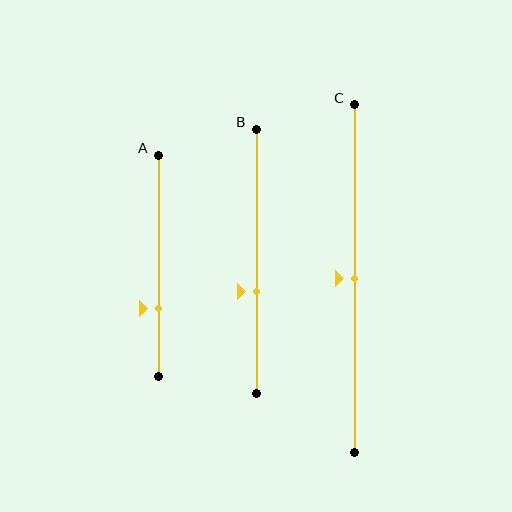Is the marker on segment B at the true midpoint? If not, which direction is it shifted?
No, the marker on segment B is shifted downward by about 11% of the segment length.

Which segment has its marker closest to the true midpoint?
Segment C has its marker closest to the true midpoint.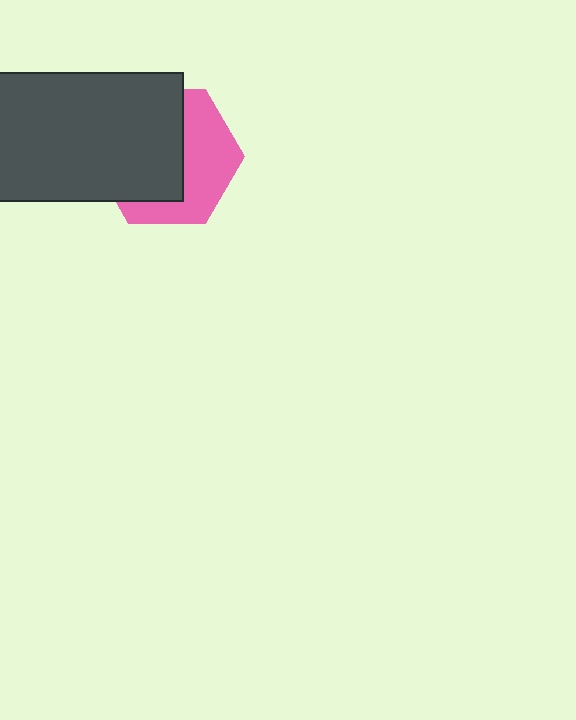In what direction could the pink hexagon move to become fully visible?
The pink hexagon could move right. That would shift it out from behind the dark gray rectangle entirely.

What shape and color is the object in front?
The object in front is a dark gray rectangle.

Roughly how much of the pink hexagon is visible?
A small part of it is visible (roughly 45%).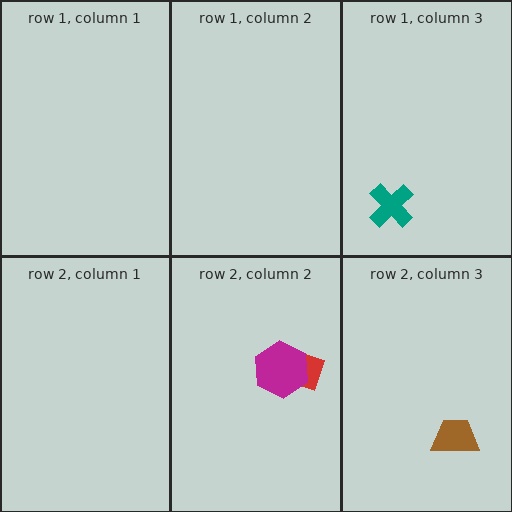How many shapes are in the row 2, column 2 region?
2.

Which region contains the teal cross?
The row 1, column 3 region.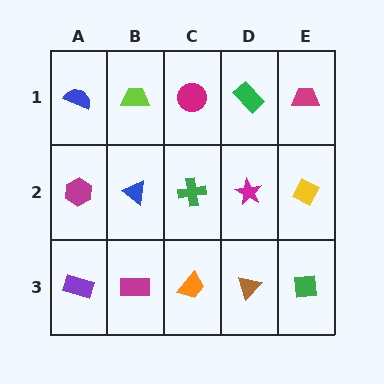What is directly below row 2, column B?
A magenta rectangle.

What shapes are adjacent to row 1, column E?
A yellow diamond (row 2, column E), a green rectangle (row 1, column D).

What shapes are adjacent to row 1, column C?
A green cross (row 2, column C), a lime trapezoid (row 1, column B), a green rectangle (row 1, column D).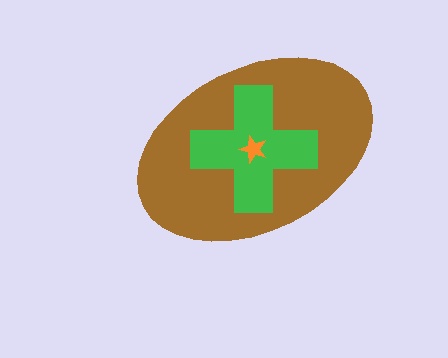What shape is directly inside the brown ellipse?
The green cross.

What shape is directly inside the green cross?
The orange star.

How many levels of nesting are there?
3.